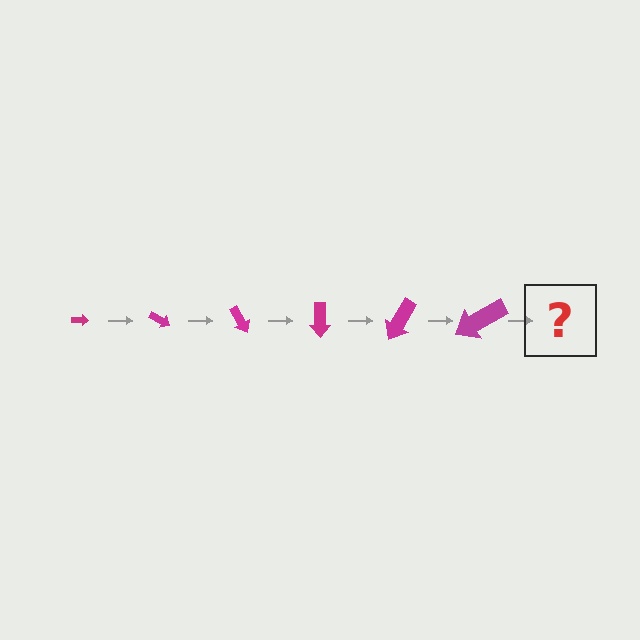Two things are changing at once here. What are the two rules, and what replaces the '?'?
The two rules are that the arrow grows larger each step and it rotates 30 degrees each step. The '?' should be an arrow, larger than the previous one and rotated 180 degrees from the start.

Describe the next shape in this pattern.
It should be an arrow, larger than the previous one and rotated 180 degrees from the start.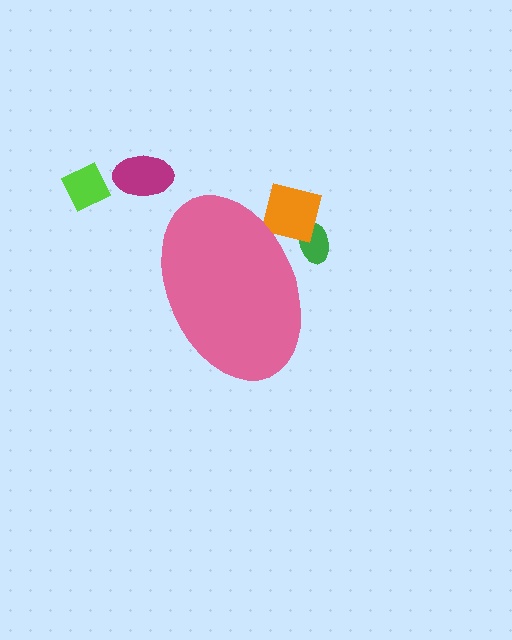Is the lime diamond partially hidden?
No, the lime diamond is fully visible.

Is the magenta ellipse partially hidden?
No, the magenta ellipse is fully visible.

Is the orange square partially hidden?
Yes, the orange square is partially hidden behind the pink ellipse.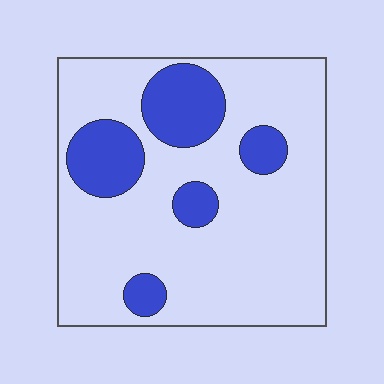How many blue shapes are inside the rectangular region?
5.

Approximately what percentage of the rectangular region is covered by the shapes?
Approximately 20%.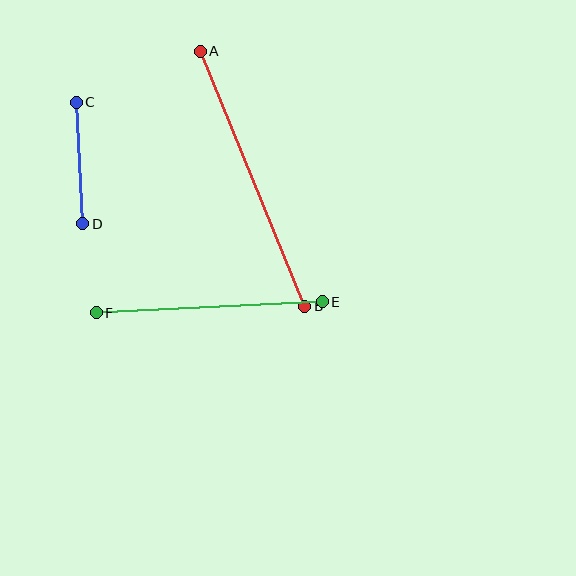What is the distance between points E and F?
The distance is approximately 227 pixels.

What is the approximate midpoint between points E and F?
The midpoint is at approximately (209, 307) pixels.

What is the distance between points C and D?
The distance is approximately 121 pixels.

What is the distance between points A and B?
The distance is approximately 276 pixels.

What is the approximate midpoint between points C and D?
The midpoint is at approximately (79, 163) pixels.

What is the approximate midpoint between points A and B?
The midpoint is at approximately (252, 179) pixels.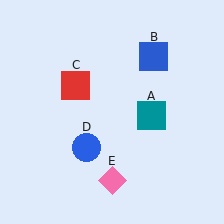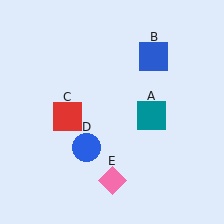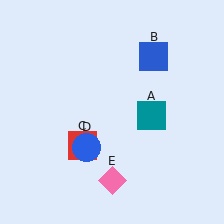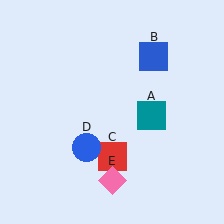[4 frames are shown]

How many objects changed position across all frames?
1 object changed position: red square (object C).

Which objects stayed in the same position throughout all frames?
Teal square (object A) and blue square (object B) and blue circle (object D) and pink diamond (object E) remained stationary.